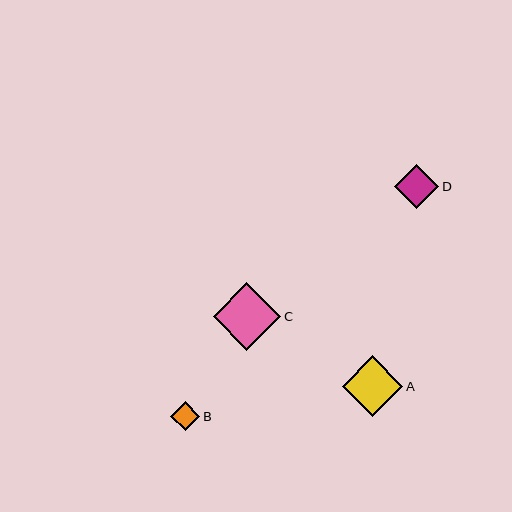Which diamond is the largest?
Diamond C is the largest with a size of approximately 68 pixels.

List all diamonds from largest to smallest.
From largest to smallest: C, A, D, B.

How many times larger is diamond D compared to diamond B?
Diamond D is approximately 1.5 times the size of diamond B.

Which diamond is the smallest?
Diamond B is the smallest with a size of approximately 29 pixels.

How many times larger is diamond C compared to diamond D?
Diamond C is approximately 1.5 times the size of diamond D.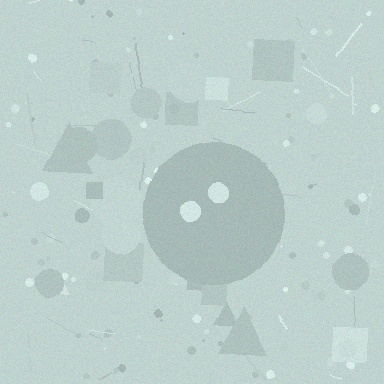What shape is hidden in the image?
A circle is hidden in the image.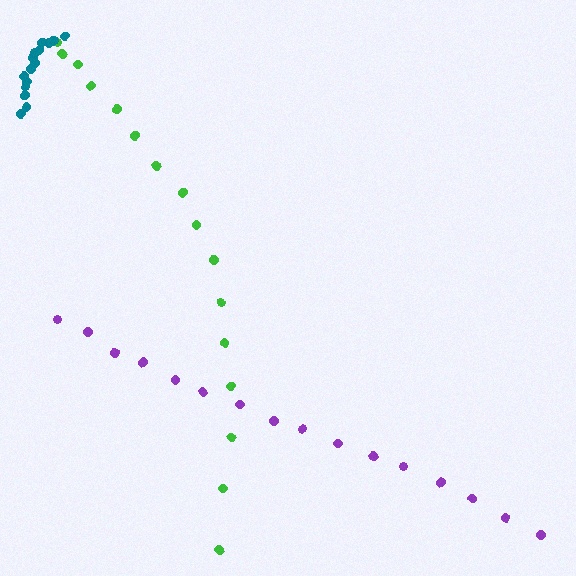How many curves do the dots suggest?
There are 3 distinct paths.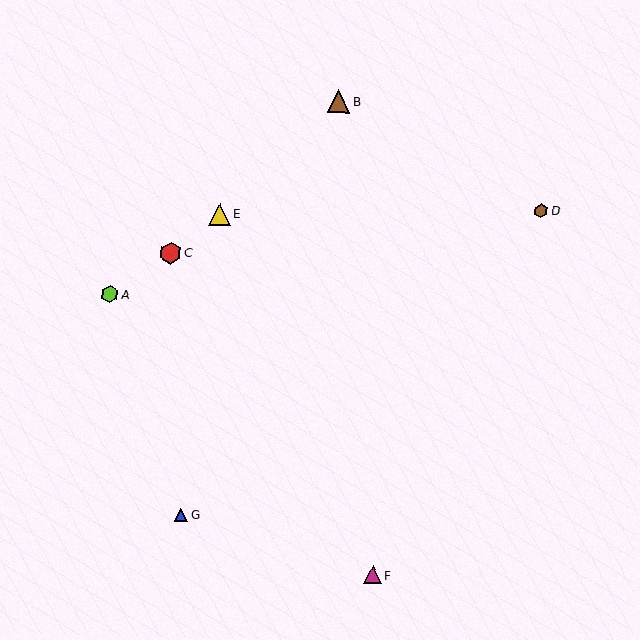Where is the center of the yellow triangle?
The center of the yellow triangle is at (220, 214).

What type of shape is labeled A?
Shape A is a lime hexagon.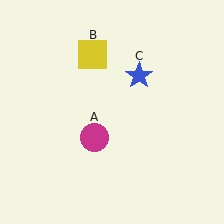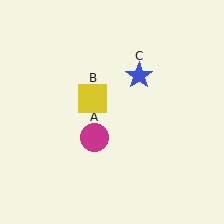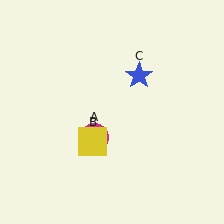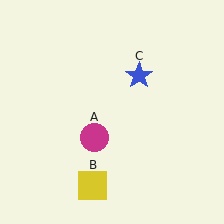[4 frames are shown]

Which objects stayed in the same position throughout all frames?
Magenta circle (object A) and blue star (object C) remained stationary.